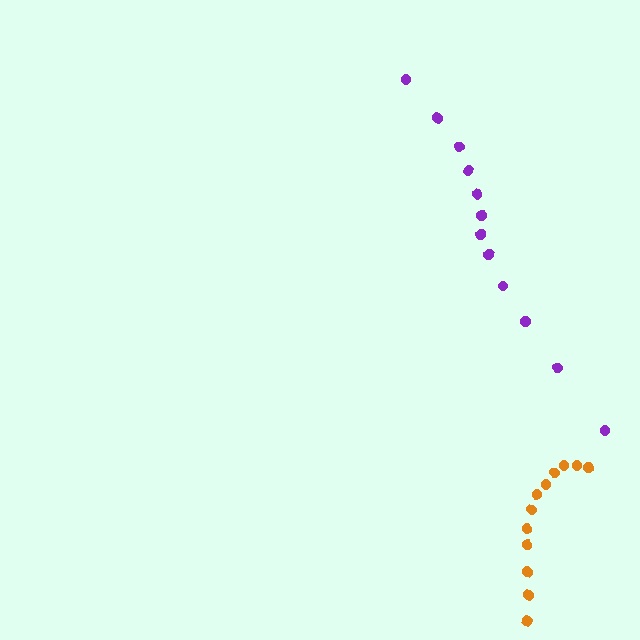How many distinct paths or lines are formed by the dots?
There are 2 distinct paths.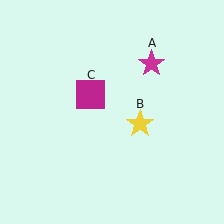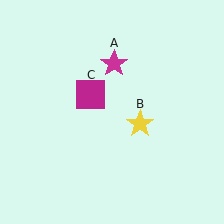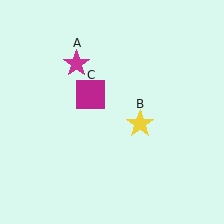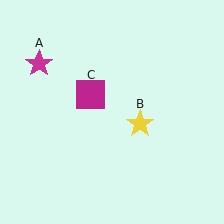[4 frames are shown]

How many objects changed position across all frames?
1 object changed position: magenta star (object A).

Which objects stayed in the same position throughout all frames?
Yellow star (object B) and magenta square (object C) remained stationary.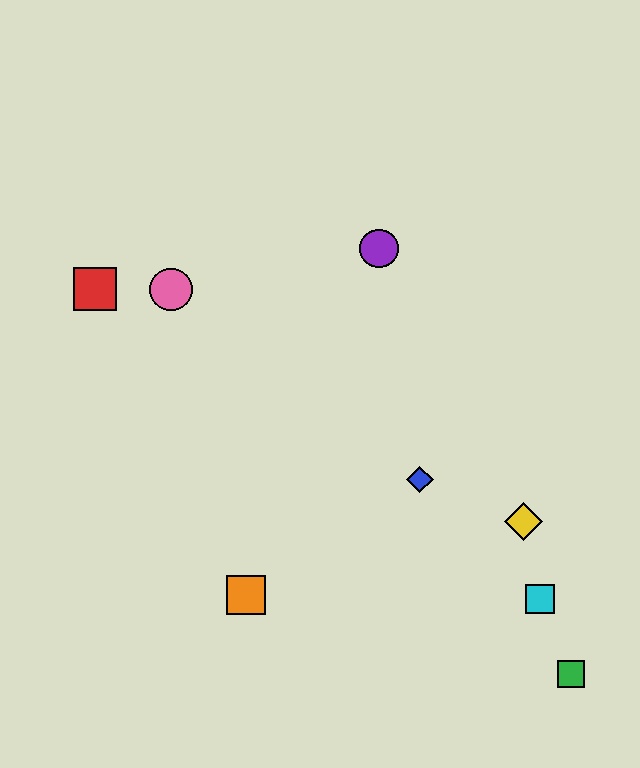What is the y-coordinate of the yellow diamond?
The yellow diamond is at y≈522.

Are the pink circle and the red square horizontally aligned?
Yes, both are at y≈289.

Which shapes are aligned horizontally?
The red square, the pink circle are aligned horizontally.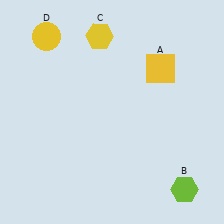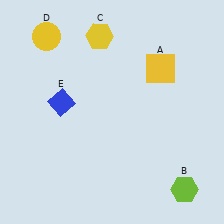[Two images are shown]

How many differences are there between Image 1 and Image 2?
There is 1 difference between the two images.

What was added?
A blue diamond (E) was added in Image 2.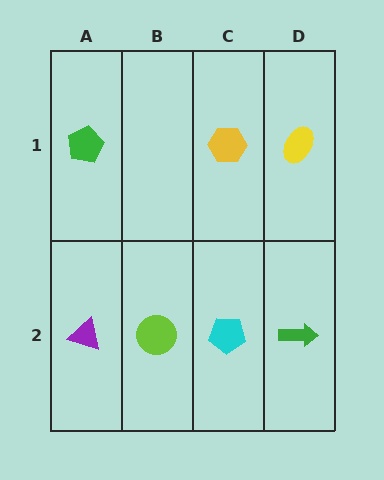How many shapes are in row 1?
3 shapes.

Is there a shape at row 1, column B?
No, that cell is empty.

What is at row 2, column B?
A lime circle.